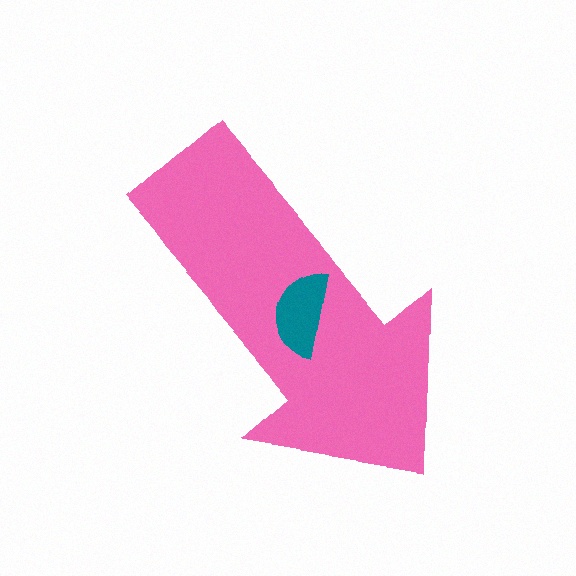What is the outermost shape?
The pink arrow.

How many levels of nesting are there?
2.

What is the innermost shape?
The teal semicircle.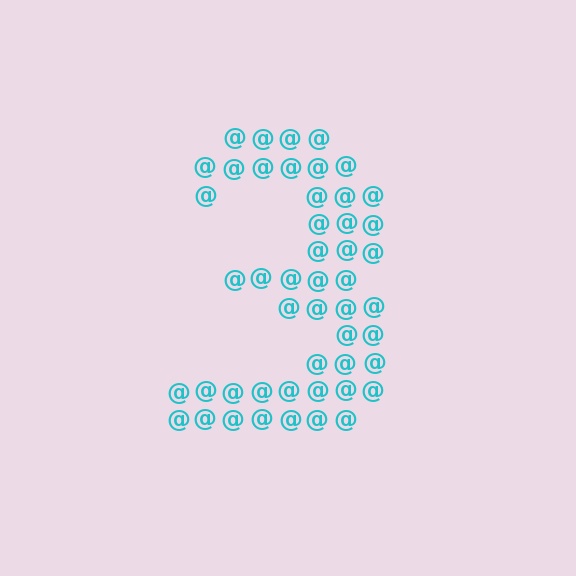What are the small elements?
The small elements are at signs.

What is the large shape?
The large shape is the digit 3.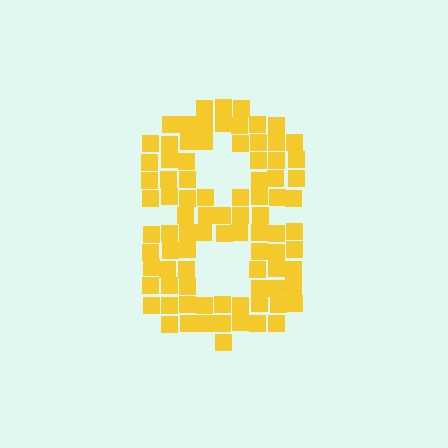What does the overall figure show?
The overall figure shows the digit 8.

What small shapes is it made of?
It is made of small squares.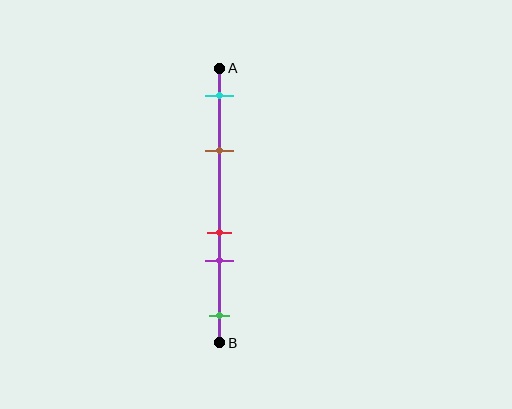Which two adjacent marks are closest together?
The red and purple marks are the closest adjacent pair.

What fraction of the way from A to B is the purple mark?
The purple mark is approximately 70% (0.7) of the way from A to B.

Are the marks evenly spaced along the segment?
No, the marks are not evenly spaced.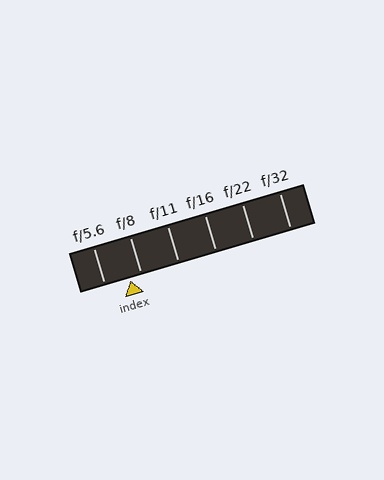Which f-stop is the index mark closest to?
The index mark is closest to f/8.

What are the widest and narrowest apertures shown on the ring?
The widest aperture shown is f/5.6 and the narrowest is f/32.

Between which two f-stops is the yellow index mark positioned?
The index mark is between f/5.6 and f/8.